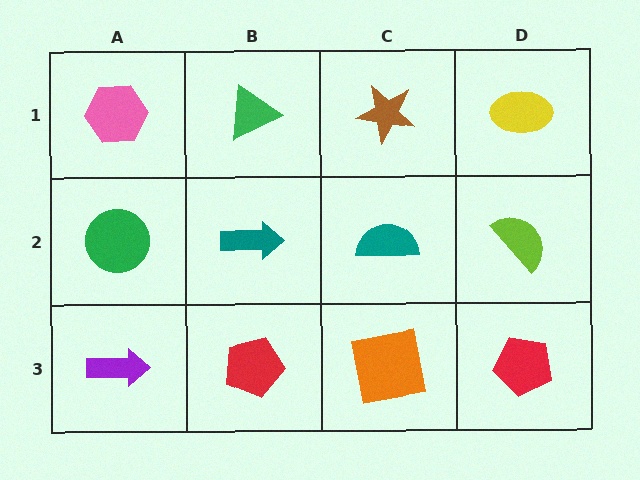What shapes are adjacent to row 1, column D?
A lime semicircle (row 2, column D), a brown star (row 1, column C).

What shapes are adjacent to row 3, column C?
A teal semicircle (row 2, column C), a red pentagon (row 3, column B), a red pentagon (row 3, column D).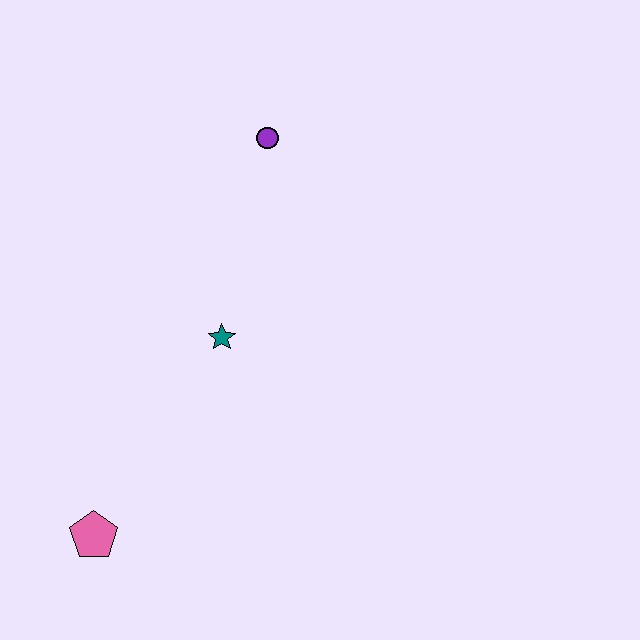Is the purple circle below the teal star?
No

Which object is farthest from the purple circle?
The pink pentagon is farthest from the purple circle.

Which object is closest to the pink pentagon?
The teal star is closest to the pink pentagon.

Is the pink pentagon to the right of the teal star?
No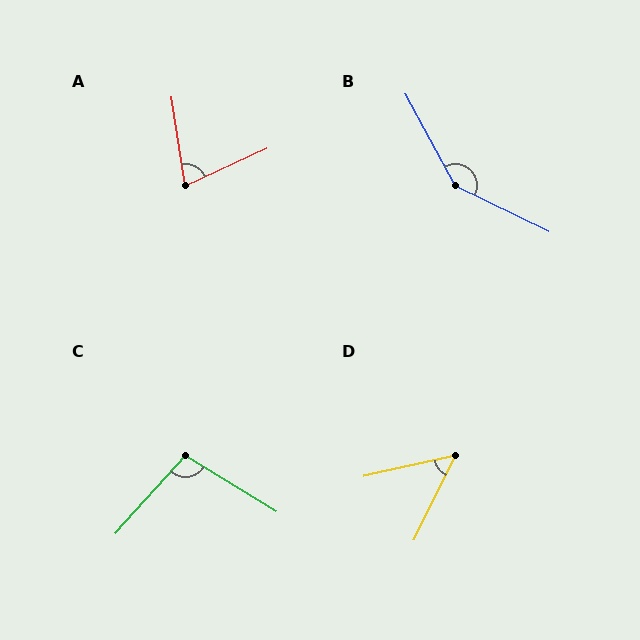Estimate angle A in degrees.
Approximately 74 degrees.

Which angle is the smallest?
D, at approximately 52 degrees.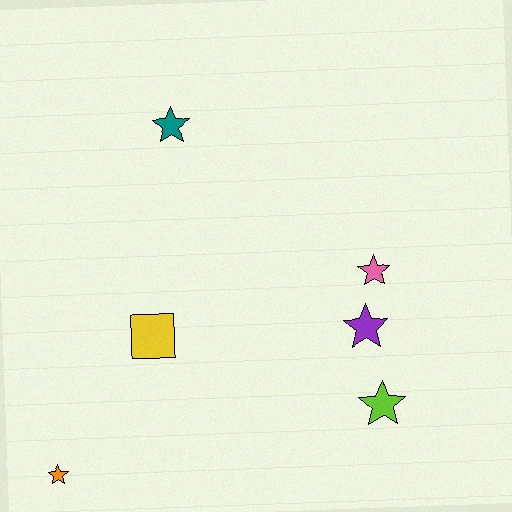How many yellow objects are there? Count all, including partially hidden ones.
There is 1 yellow object.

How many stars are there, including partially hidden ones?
There are 5 stars.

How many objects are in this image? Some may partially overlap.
There are 6 objects.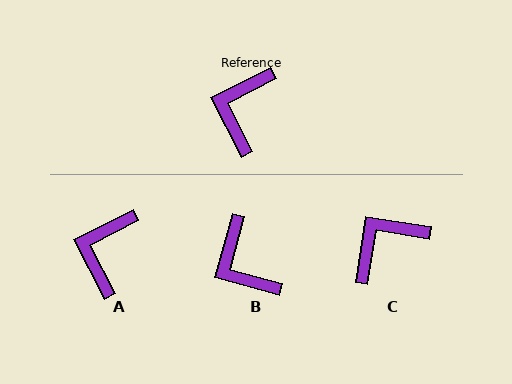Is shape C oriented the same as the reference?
No, it is off by about 36 degrees.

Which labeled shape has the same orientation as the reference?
A.